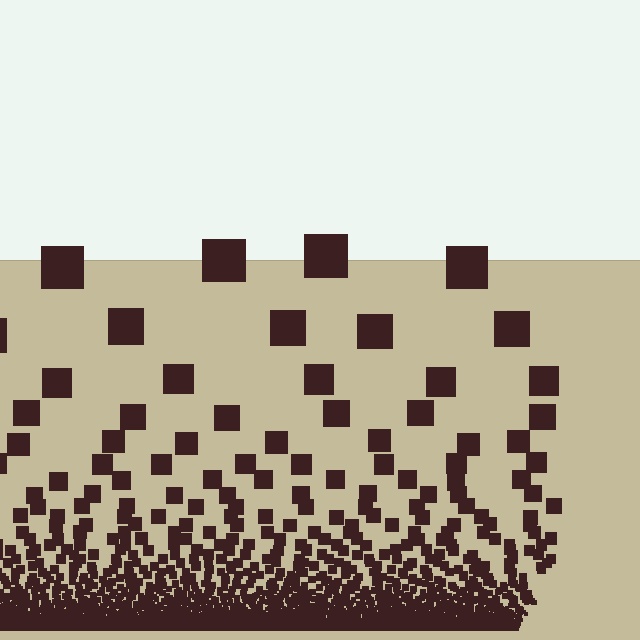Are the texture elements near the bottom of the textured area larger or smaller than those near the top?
Smaller. The gradient is inverted — elements near the bottom are smaller and denser.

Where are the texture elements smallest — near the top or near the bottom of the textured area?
Near the bottom.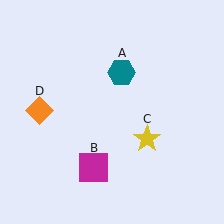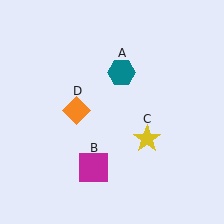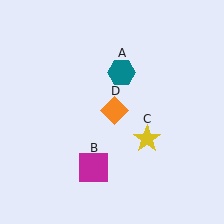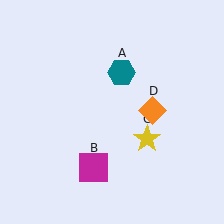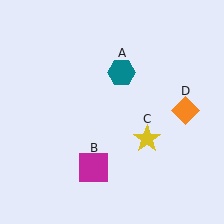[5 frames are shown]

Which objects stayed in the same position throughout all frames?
Teal hexagon (object A) and magenta square (object B) and yellow star (object C) remained stationary.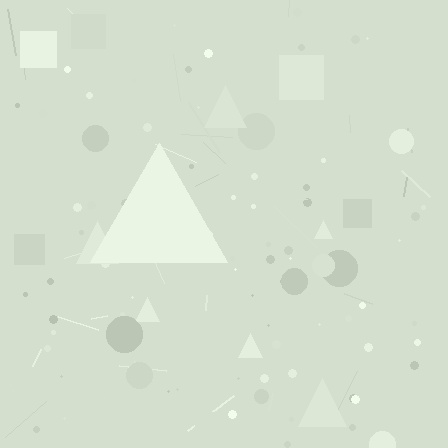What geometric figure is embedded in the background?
A triangle is embedded in the background.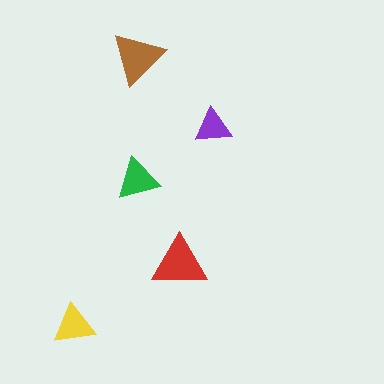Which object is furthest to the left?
The yellow triangle is leftmost.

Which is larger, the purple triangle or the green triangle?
The green one.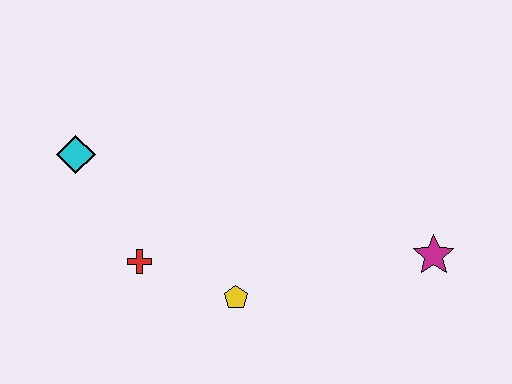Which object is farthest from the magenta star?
The cyan diamond is farthest from the magenta star.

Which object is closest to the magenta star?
The yellow pentagon is closest to the magenta star.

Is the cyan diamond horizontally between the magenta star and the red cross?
No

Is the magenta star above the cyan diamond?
No